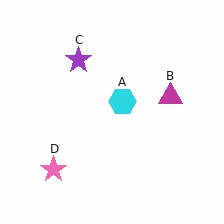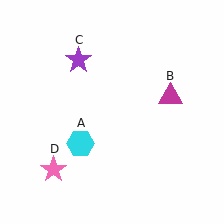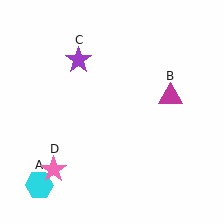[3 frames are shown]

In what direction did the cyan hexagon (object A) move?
The cyan hexagon (object A) moved down and to the left.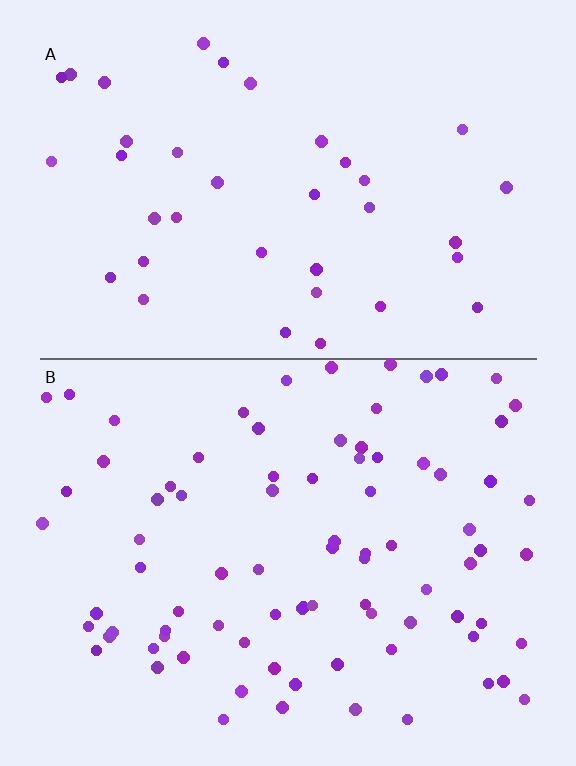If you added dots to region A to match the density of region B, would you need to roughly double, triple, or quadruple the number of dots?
Approximately double.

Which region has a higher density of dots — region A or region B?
B (the bottom).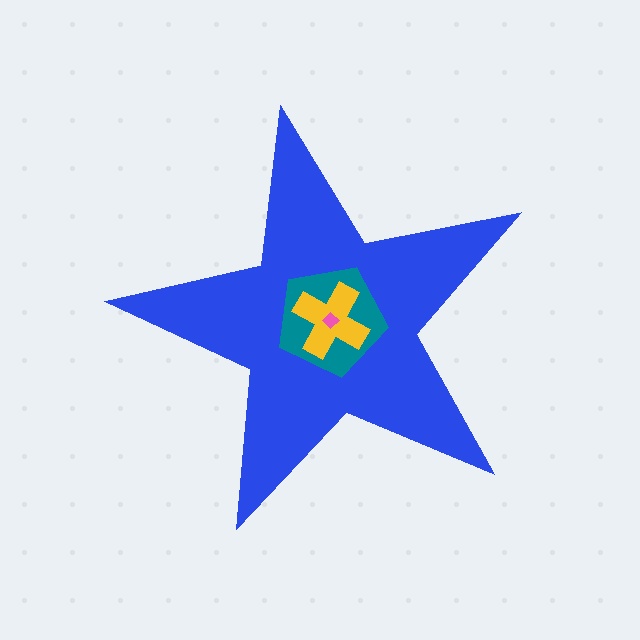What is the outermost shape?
The blue star.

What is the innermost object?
The pink diamond.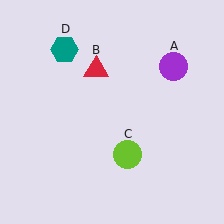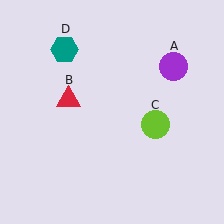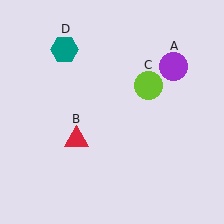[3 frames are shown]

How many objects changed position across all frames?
2 objects changed position: red triangle (object B), lime circle (object C).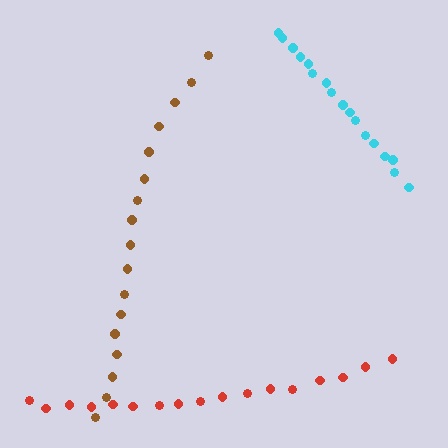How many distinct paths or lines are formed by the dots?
There are 3 distinct paths.